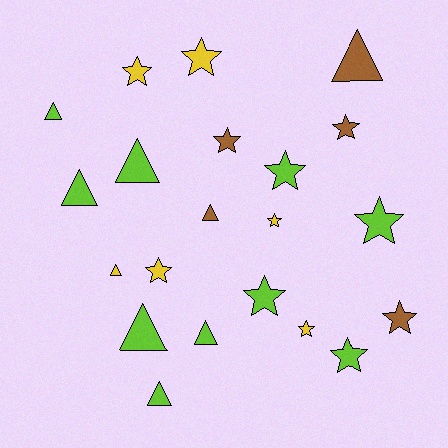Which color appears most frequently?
Lime, with 10 objects.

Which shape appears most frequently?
Star, with 12 objects.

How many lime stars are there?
There are 4 lime stars.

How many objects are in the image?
There are 21 objects.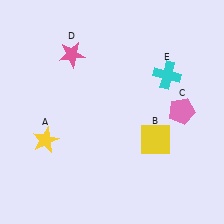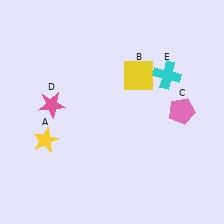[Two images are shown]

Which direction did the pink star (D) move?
The pink star (D) moved down.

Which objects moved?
The objects that moved are: the yellow square (B), the pink star (D).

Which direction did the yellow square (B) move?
The yellow square (B) moved up.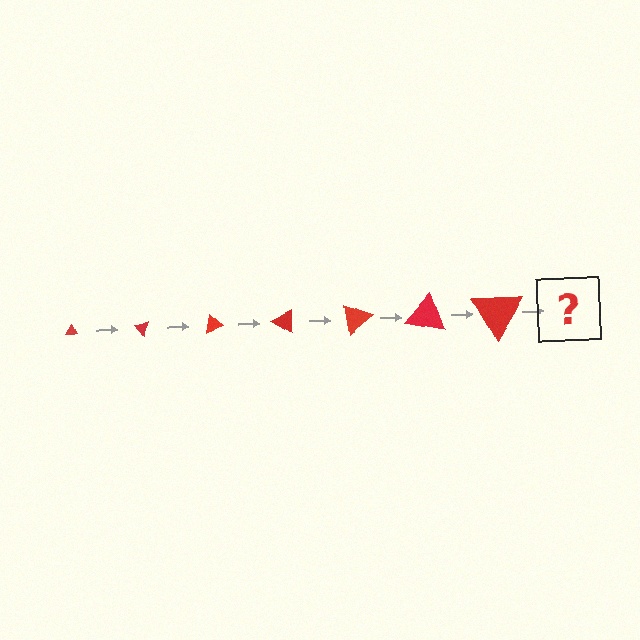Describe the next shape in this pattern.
It should be a triangle, larger than the previous one and rotated 350 degrees from the start.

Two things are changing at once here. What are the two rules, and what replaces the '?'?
The two rules are that the triangle grows larger each step and it rotates 50 degrees each step. The '?' should be a triangle, larger than the previous one and rotated 350 degrees from the start.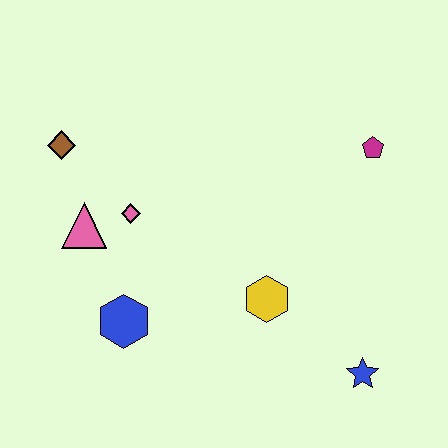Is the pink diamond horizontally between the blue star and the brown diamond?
Yes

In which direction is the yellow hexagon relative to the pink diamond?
The yellow hexagon is to the right of the pink diamond.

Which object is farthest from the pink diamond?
The blue star is farthest from the pink diamond.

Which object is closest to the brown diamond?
The pink triangle is closest to the brown diamond.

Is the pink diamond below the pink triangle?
No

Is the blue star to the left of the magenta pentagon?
Yes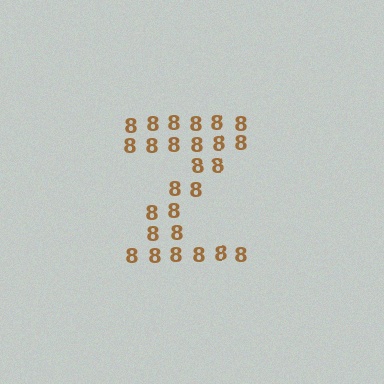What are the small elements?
The small elements are digit 8's.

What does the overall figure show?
The overall figure shows the letter Z.